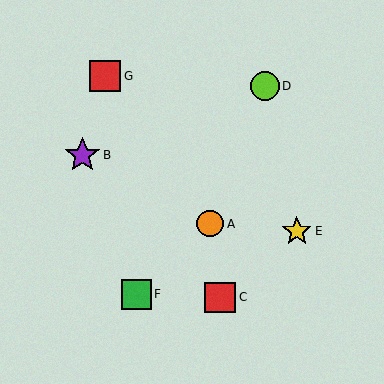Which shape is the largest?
The purple star (labeled B) is the largest.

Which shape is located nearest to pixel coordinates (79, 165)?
The purple star (labeled B) at (82, 155) is nearest to that location.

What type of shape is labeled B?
Shape B is a purple star.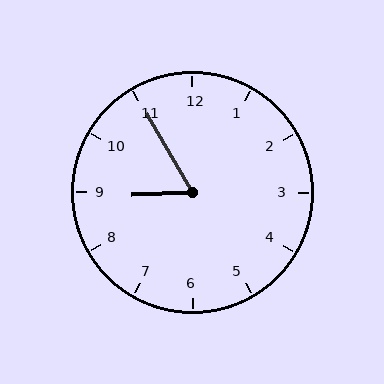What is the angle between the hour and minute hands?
Approximately 62 degrees.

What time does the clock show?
8:55.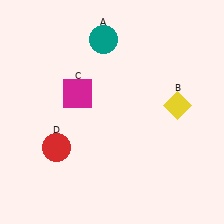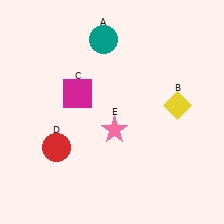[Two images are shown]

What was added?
A pink star (E) was added in Image 2.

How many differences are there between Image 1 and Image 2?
There is 1 difference between the two images.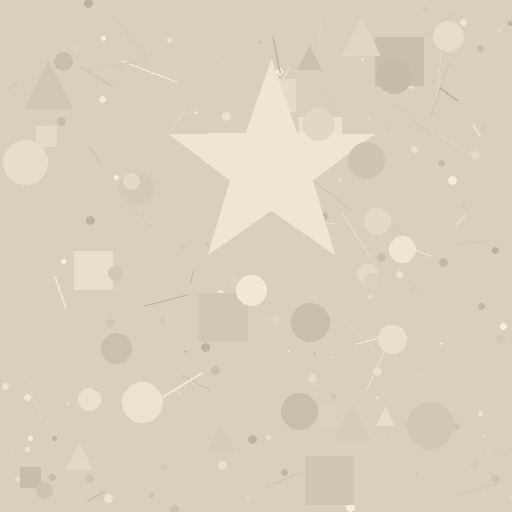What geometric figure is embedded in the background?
A star is embedded in the background.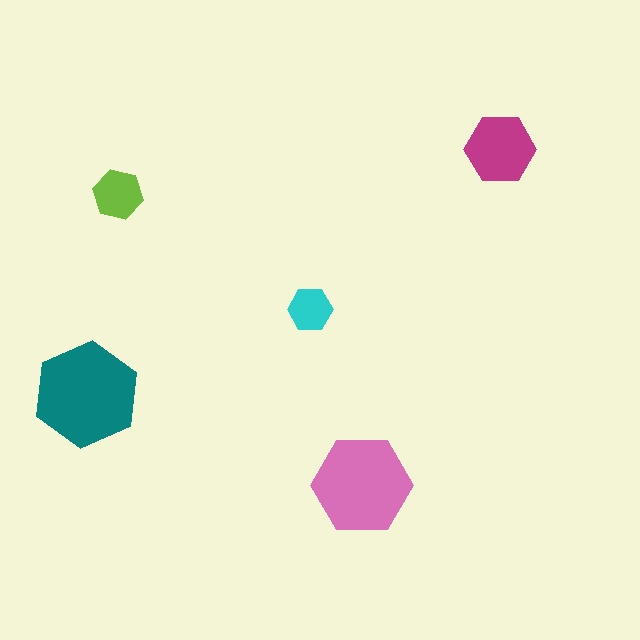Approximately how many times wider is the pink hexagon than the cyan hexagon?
About 2.5 times wider.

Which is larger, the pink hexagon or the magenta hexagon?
The pink one.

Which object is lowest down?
The pink hexagon is bottommost.